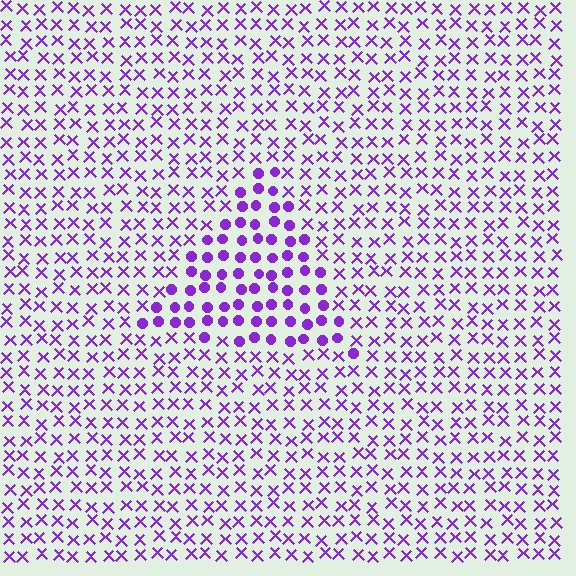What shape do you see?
I see a triangle.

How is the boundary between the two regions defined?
The boundary is defined by a change in element shape: circles inside vs. X marks outside. All elements share the same color and spacing.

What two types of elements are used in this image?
The image uses circles inside the triangle region and X marks outside it.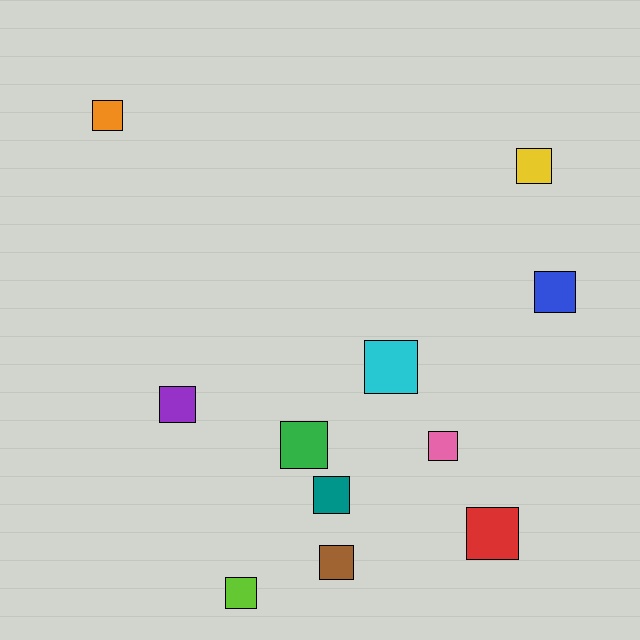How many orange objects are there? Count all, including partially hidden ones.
There is 1 orange object.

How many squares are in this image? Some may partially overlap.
There are 11 squares.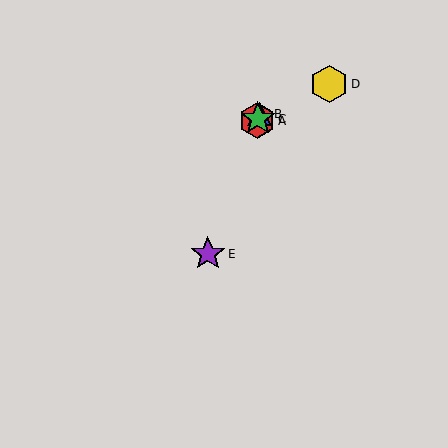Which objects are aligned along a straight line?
Objects A, B, C, E are aligned along a straight line.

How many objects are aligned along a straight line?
4 objects (A, B, C, E) are aligned along a straight line.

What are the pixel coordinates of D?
Object D is at (329, 84).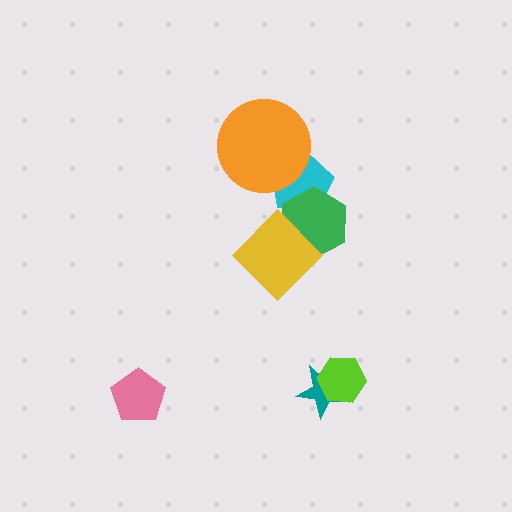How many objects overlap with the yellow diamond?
1 object overlaps with the yellow diamond.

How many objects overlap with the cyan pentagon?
2 objects overlap with the cyan pentagon.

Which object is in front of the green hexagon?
The yellow diamond is in front of the green hexagon.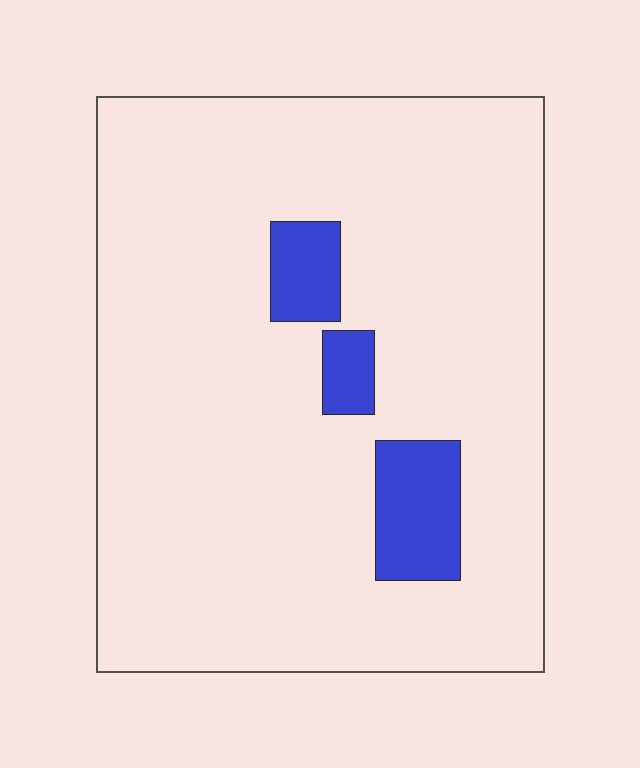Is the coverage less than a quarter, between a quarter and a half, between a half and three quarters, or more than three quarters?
Less than a quarter.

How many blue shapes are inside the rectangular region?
3.